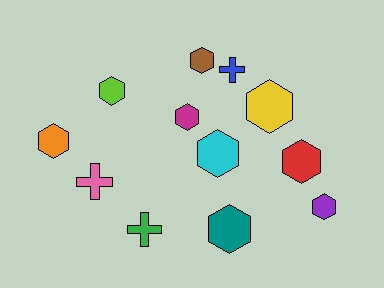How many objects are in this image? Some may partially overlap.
There are 12 objects.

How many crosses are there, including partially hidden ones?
There are 3 crosses.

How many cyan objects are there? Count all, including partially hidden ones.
There is 1 cyan object.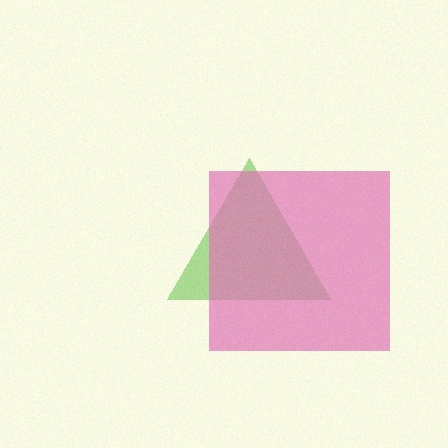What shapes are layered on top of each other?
The layered shapes are: a lime triangle, a pink square.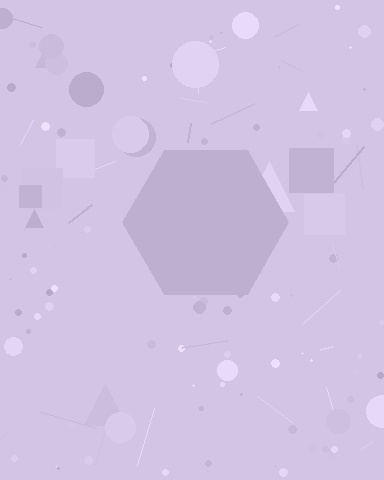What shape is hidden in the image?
A hexagon is hidden in the image.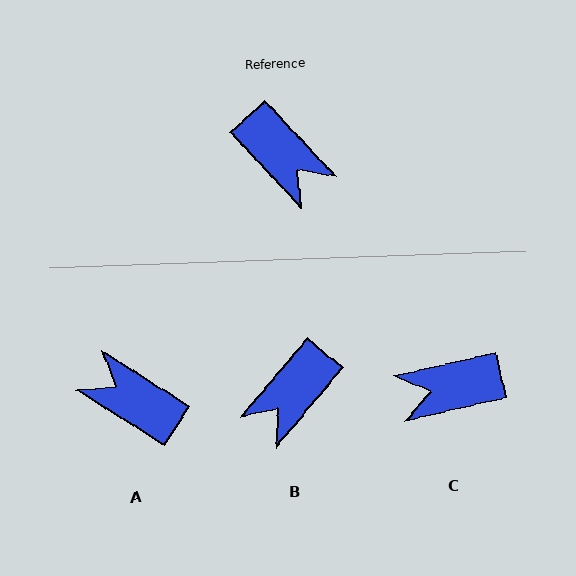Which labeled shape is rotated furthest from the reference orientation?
A, about 165 degrees away.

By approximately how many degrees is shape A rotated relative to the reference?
Approximately 165 degrees clockwise.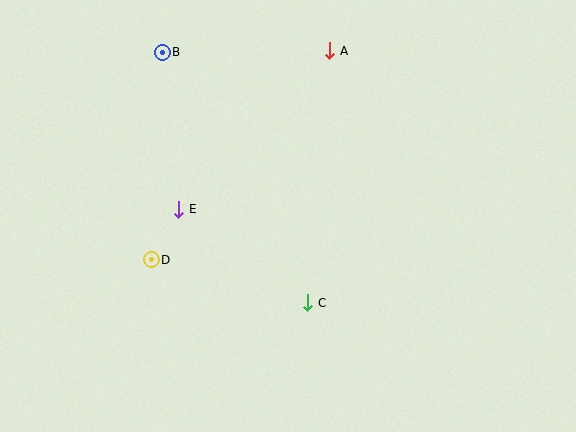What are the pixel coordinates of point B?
Point B is at (162, 52).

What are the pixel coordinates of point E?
Point E is at (179, 209).